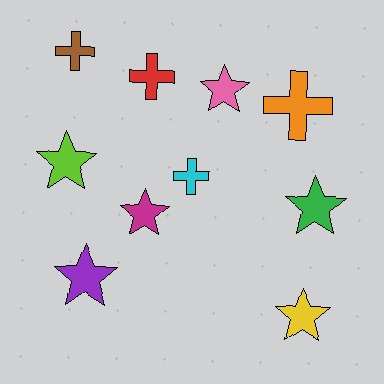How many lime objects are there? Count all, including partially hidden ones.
There is 1 lime object.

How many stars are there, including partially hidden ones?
There are 6 stars.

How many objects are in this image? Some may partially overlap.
There are 10 objects.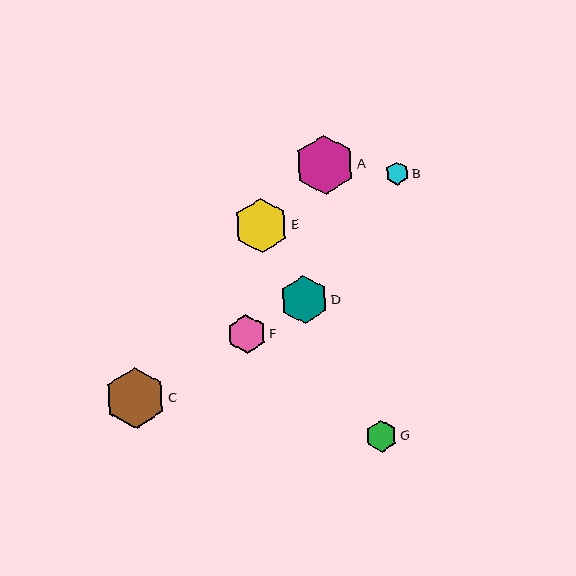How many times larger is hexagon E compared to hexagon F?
Hexagon E is approximately 1.4 times the size of hexagon F.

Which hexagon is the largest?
Hexagon C is the largest with a size of approximately 61 pixels.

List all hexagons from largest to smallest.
From largest to smallest: C, A, E, D, F, G, B.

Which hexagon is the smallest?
Hexagon B is the smallest with a size of approximately 23 pixels.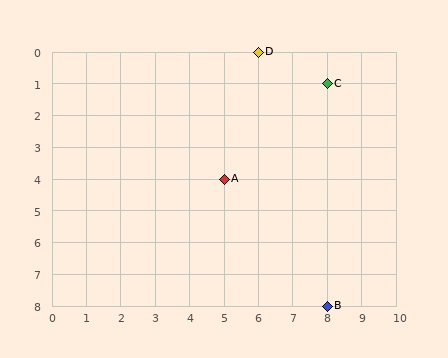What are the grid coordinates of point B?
Point B is at grid coordinates (8, 8).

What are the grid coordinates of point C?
Point C is at grid coordinates (8, 1).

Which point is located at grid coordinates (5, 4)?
Point A is at (5, 4).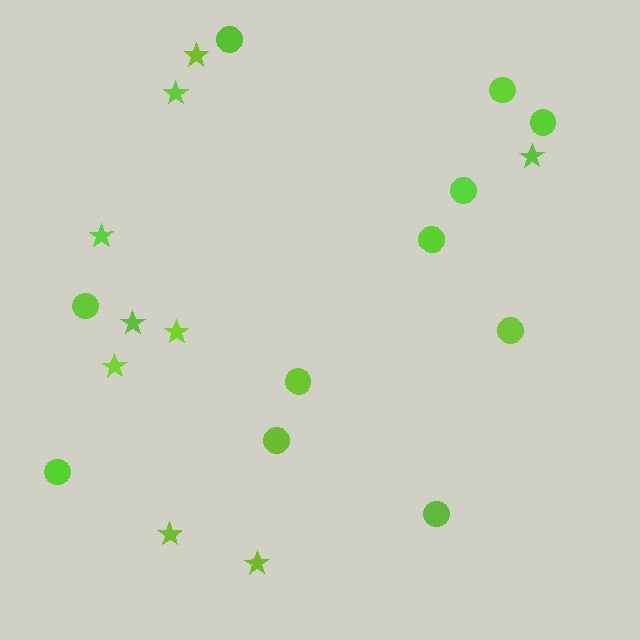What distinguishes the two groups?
There are 2 groups: one group of circles (11) and one group of stars (9).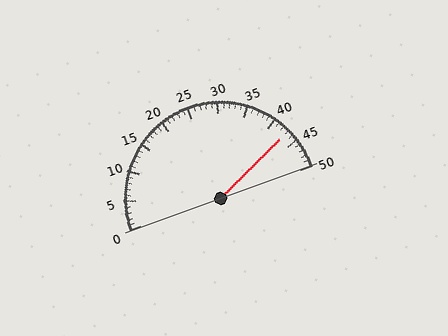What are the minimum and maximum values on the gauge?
The gauge ranges from 0 to 50.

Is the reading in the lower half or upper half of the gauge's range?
The reading is in the upper half of the range (0 to 50).